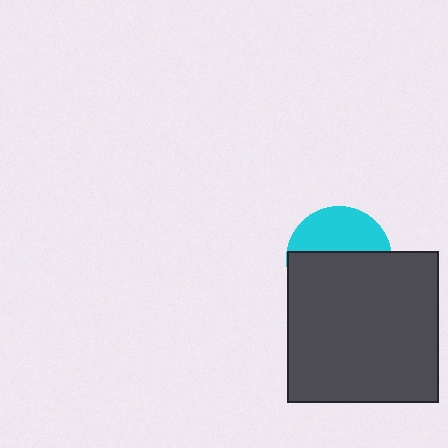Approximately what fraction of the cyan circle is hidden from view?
Roughly 59% of the cyan circle is hidden behind the dark gray square.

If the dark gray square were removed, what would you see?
You would see the complete cyan circle.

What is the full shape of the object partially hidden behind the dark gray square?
The partially hidden object is a cyan circle.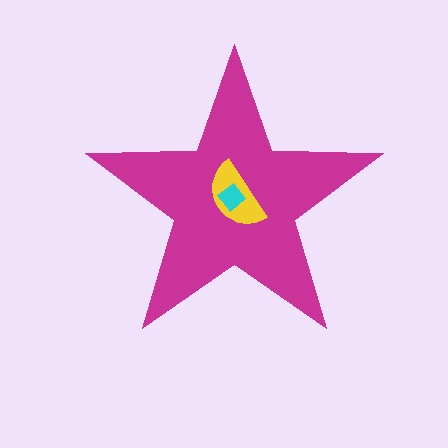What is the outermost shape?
The magenta star.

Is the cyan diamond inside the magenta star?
Yes.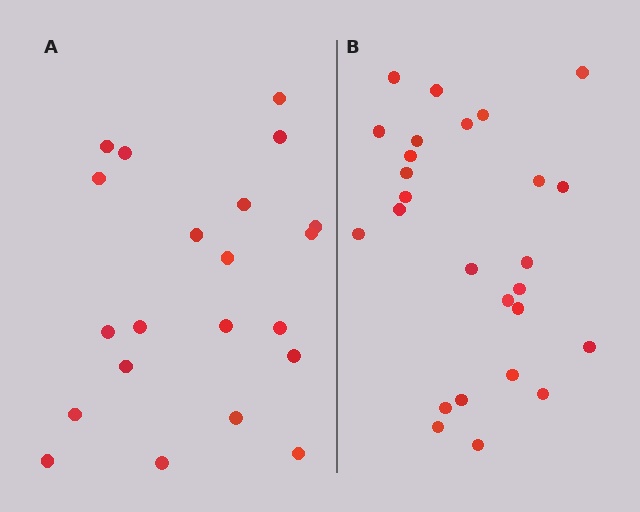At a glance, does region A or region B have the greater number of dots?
Region B (the right region) has more dots.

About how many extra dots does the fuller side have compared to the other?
Region B has about 5 more dots than region A.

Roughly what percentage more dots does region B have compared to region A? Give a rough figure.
About 25% more.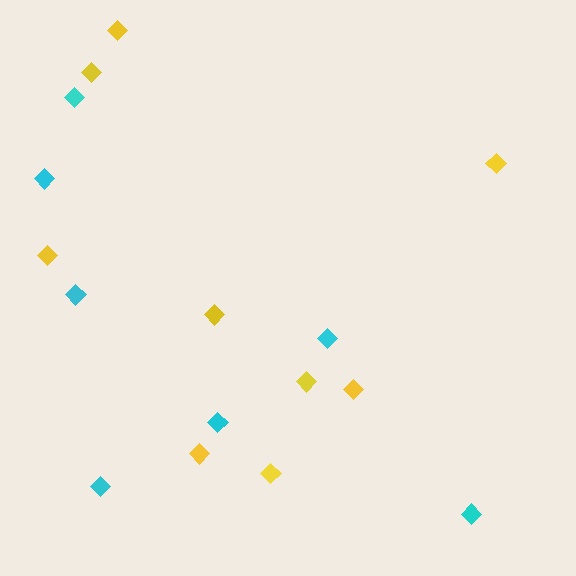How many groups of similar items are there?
There are 2 groups: one group of cyan diamonds (7) and one group of yellow diamonds (9).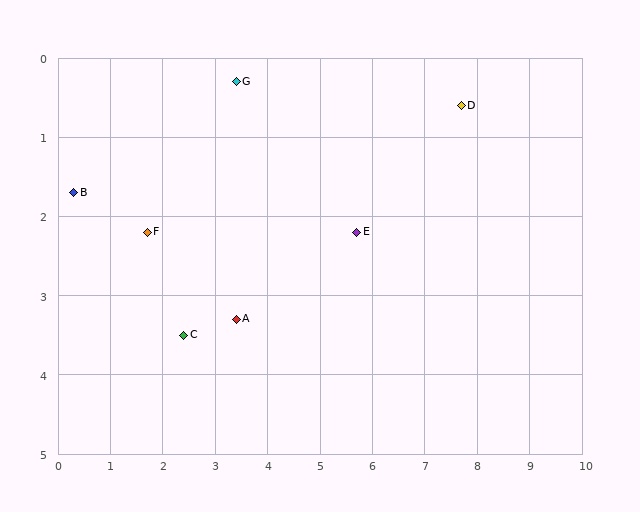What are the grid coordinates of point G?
Point G is at approximately (3.4, 0.3).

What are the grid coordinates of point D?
Point D is at approximately (7.7, 0.6).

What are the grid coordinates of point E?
Point E is at approximately (5.7, 2.2).